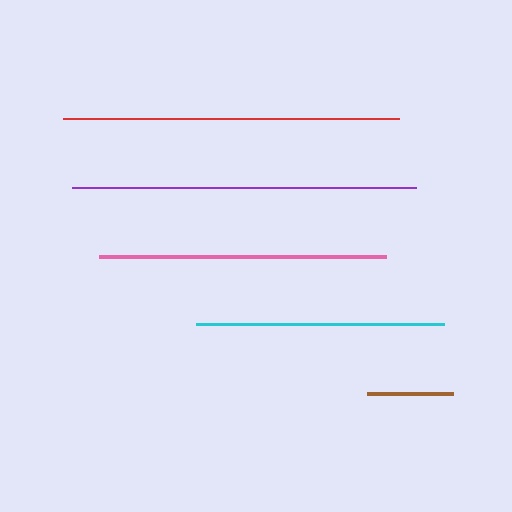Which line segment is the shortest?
The brown line is the shortest at approximately 87 pixels.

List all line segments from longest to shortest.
From longest to shortest: purple, red, pink, cyan, brown.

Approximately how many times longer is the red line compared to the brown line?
The red line is approximately 3.9 times the length of the brown line.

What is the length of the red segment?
The red segment is approximately 336 pixels long.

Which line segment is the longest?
The purple line is the longest at approximately 344 pixels.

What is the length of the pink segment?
The pink segment is approximately 287 pixels long.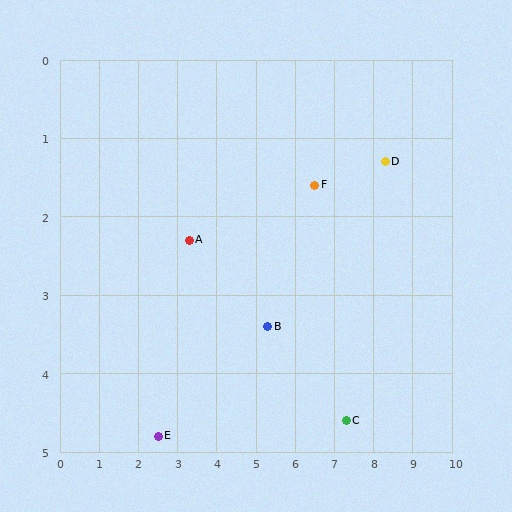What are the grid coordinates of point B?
Point B is at approximately (5.3, 3.4).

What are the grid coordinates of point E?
Point E is at approximately (2.5, 4.8).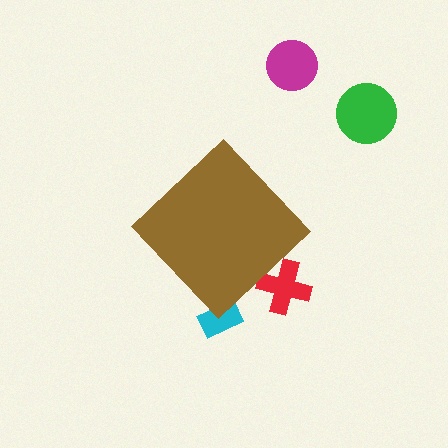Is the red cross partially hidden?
Yes, the red cross is partially hidden behind the brown diamond.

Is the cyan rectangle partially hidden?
Yes, the cyan rectangle is partially hidden behind the brown diamond.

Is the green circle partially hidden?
No, the green circle is fully visible.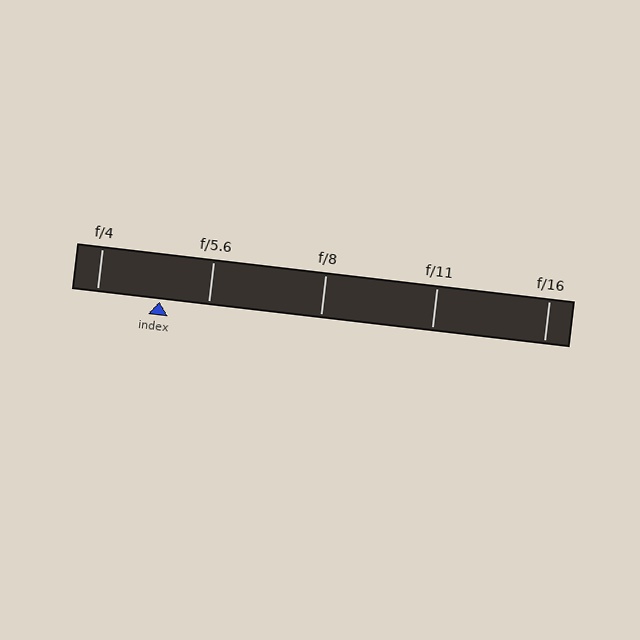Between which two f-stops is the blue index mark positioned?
The index mark is between f/4 and f/5.6.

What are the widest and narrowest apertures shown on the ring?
The widest aperture shown is f/4 and the narrowest is f/16.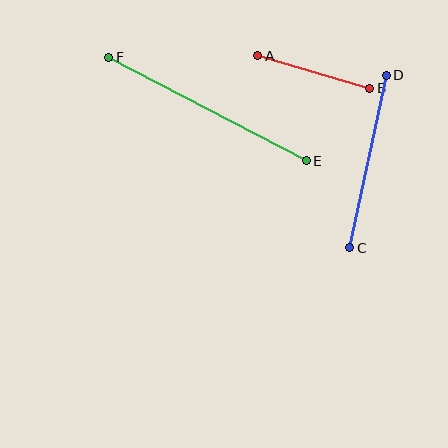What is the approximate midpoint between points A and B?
The midpoint is at approximately (314, 72) pixels.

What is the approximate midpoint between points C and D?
The midpoint is at approximately (368, 162) pixels.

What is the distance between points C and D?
The distance is approximately 176 pixels.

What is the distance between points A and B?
The distance is approximately 116 pixels.